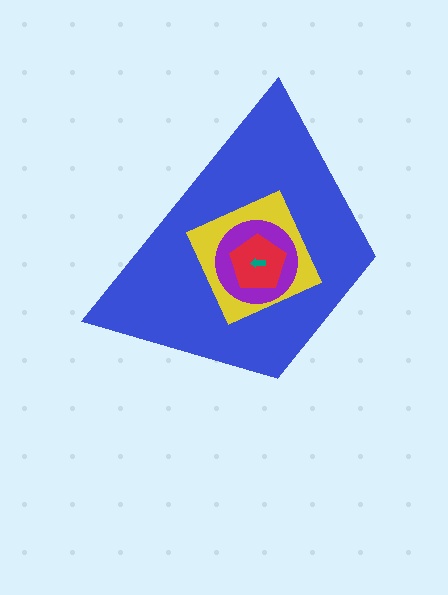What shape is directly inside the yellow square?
The purple circle.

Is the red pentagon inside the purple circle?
Yes.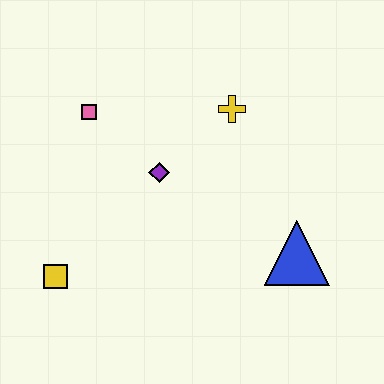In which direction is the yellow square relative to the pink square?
The yellow square is below the pink square.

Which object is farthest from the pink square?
The blue triangle is farthest from the pink square.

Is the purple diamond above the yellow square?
Yes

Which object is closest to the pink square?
The purple diamond is closest to the pink square.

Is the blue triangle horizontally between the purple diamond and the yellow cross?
No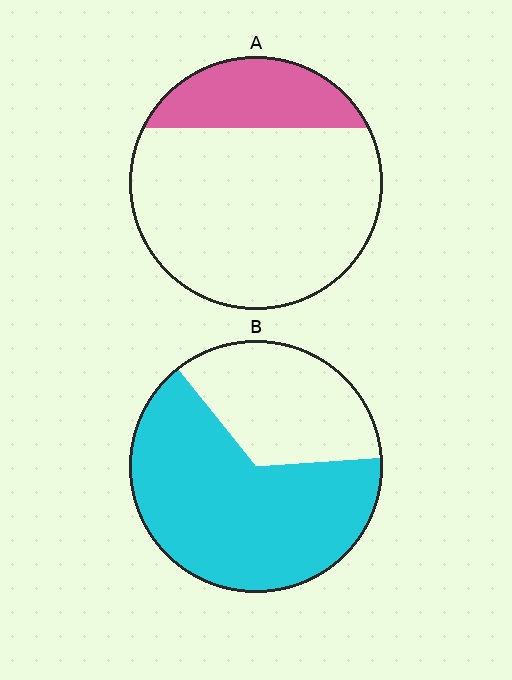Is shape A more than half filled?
No.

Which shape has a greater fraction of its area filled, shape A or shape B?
Shape B.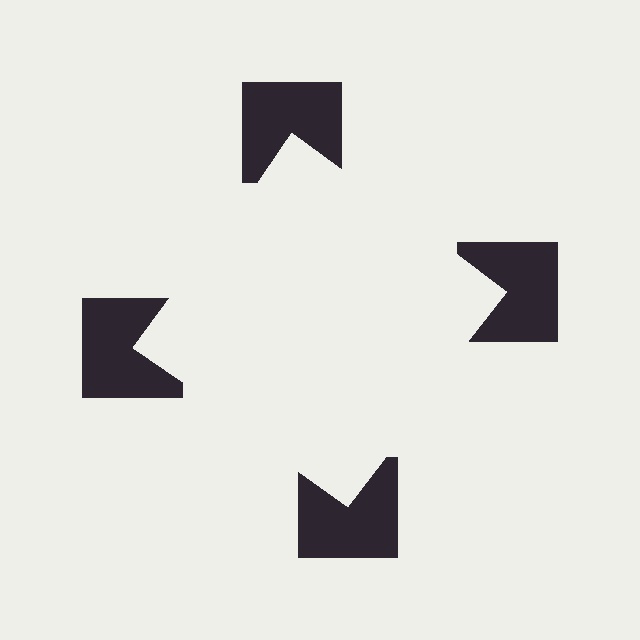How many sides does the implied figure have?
4 sides.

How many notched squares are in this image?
There are 4 — one at each vertex of the illusory square.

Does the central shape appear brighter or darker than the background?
It typically appears slightly brighter than the background, even though no actual brightness change is drawn.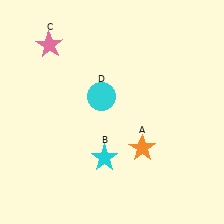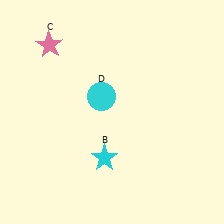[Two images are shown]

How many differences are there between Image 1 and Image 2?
There is 1 difference between the two images.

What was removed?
The orange star (A) was removed in Image 2.